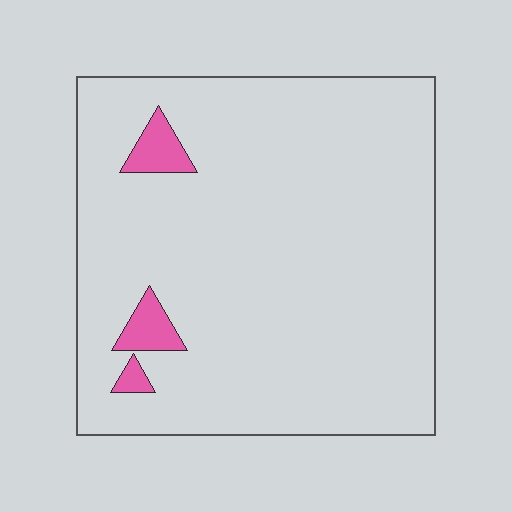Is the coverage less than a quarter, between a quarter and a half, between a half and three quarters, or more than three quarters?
Less than a quarter.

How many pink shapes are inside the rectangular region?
3.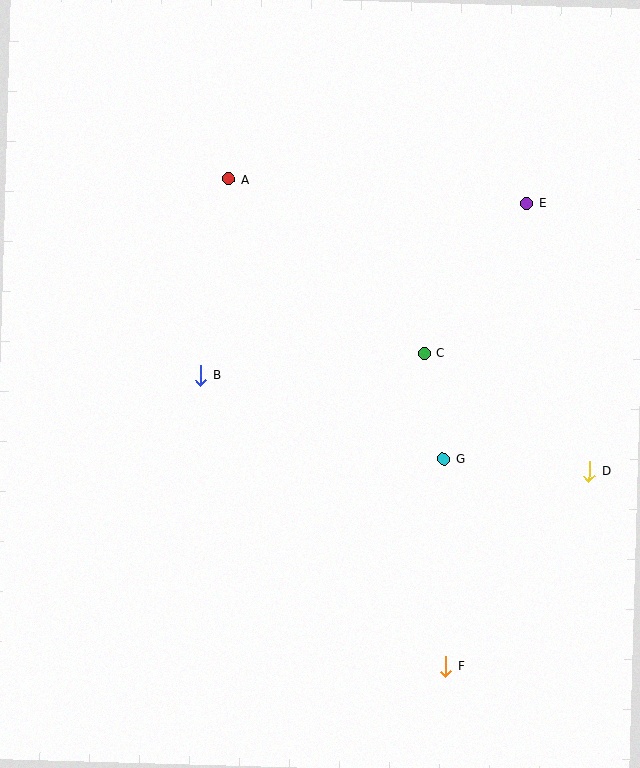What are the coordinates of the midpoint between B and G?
The midpoint between B and G is at (322, 417).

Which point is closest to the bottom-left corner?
Point B is closest to the bottom-left corner.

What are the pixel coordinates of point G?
Point G is at (444, 459).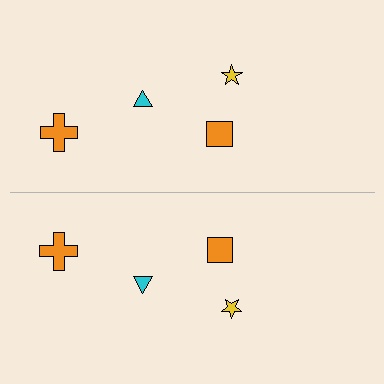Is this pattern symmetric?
Yes, this pattern has bilateral (reflection) symmetry.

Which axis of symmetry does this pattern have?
The pattern has a horizontal axis of symmetry running through the center of the image.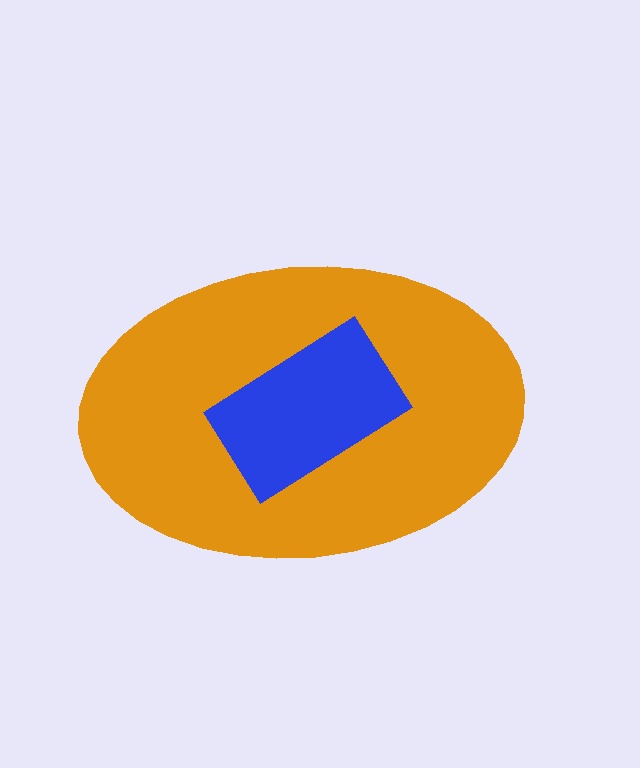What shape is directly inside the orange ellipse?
The blue rectangle.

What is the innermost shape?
The blue rectangle.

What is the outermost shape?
The orange ellipse.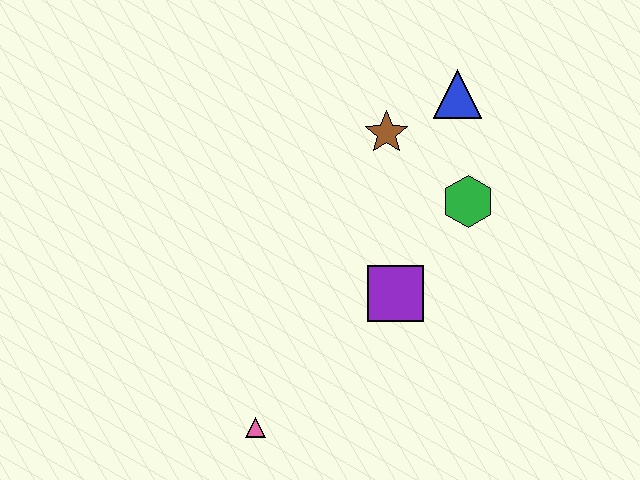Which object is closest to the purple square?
The green hexagon is closest to the purple square.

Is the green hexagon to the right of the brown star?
Yes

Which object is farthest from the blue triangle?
The pink triangle is farthest from the blue triangle.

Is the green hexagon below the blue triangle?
Yes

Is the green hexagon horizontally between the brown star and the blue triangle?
No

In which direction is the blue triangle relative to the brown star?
The blue triangle is to the right of the brown star.